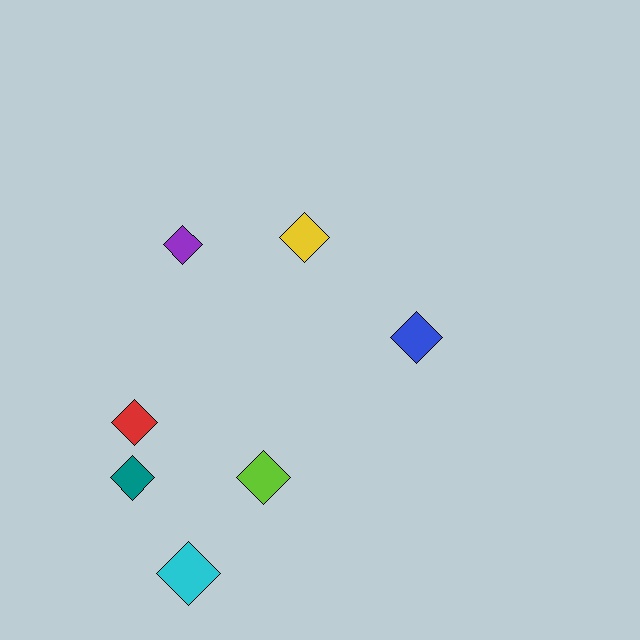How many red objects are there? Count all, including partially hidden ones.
There is 1 red object.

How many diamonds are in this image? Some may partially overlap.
There are 7 diamonds.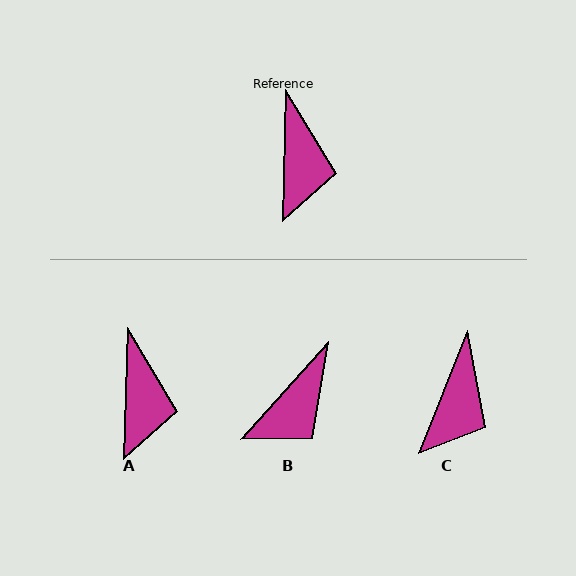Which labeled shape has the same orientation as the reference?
A.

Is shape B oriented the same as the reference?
No, it is off by about 40 degrees.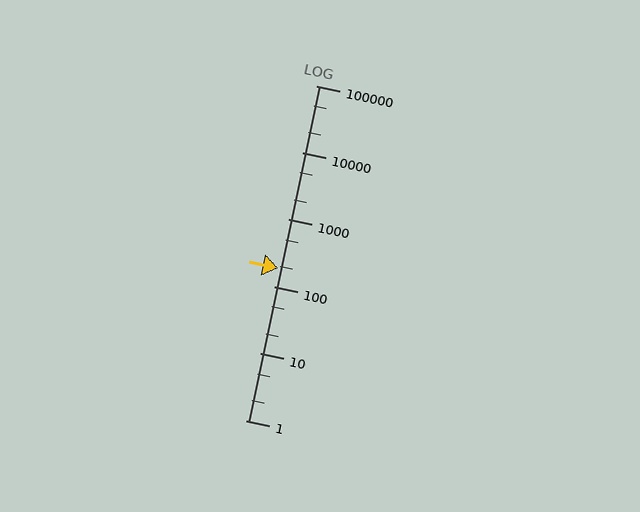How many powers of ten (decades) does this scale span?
The scale spans 5 decades, from 1 to 100000.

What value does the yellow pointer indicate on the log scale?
The pointer indicates approximately 190.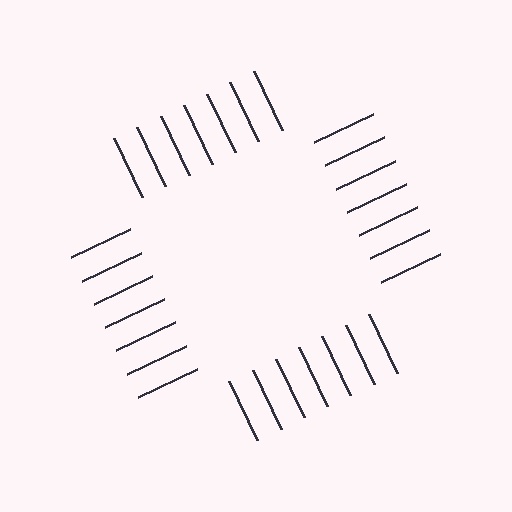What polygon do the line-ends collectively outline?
An illusory square — the line segments terminate on its edges but no continuous stroke is drawn.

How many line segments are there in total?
28 — 7 along each of the 4 edges.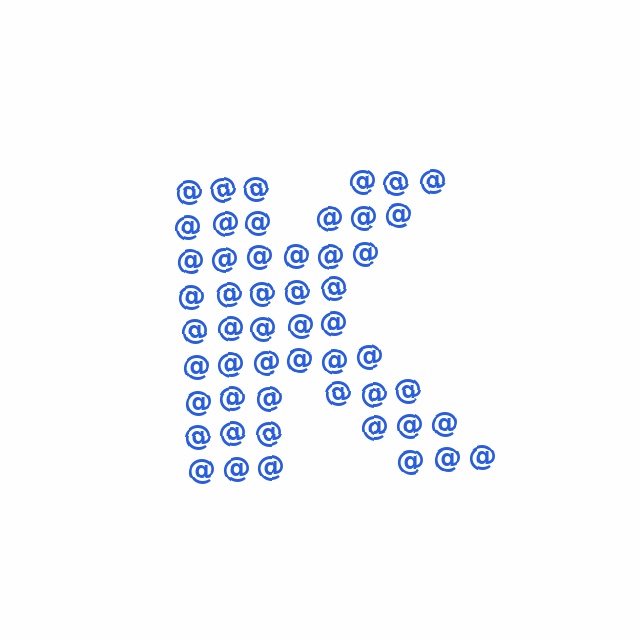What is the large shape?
The large shape is the letter K.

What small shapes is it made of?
It is made of small at signs.